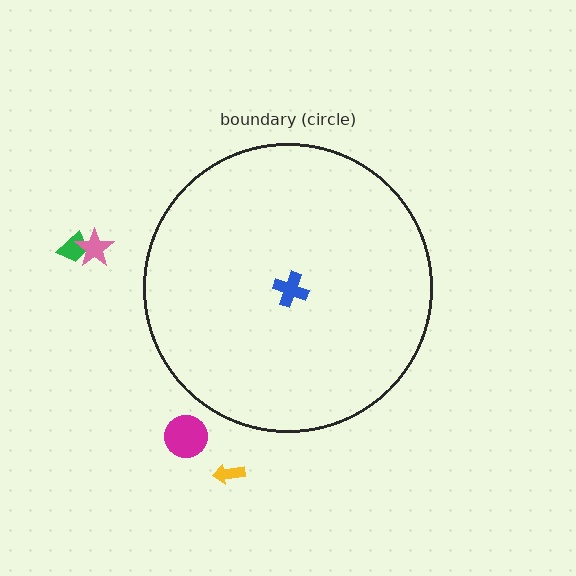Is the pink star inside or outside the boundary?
Outside.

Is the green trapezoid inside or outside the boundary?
Outside.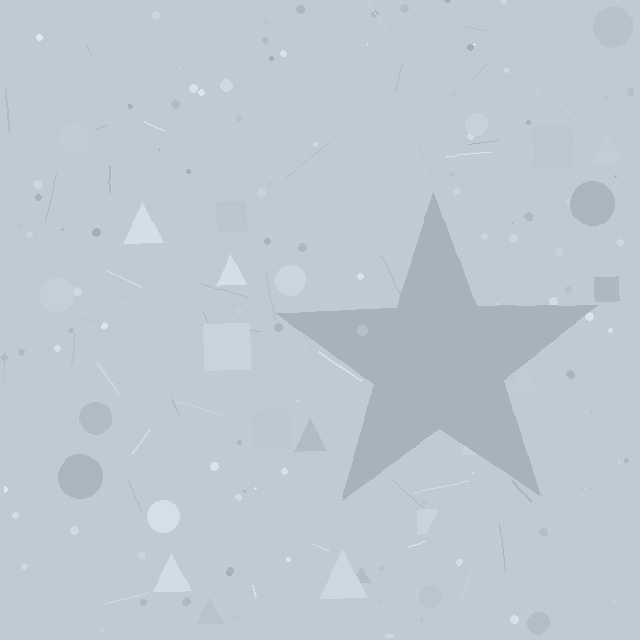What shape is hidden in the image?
A star is hidden in the image.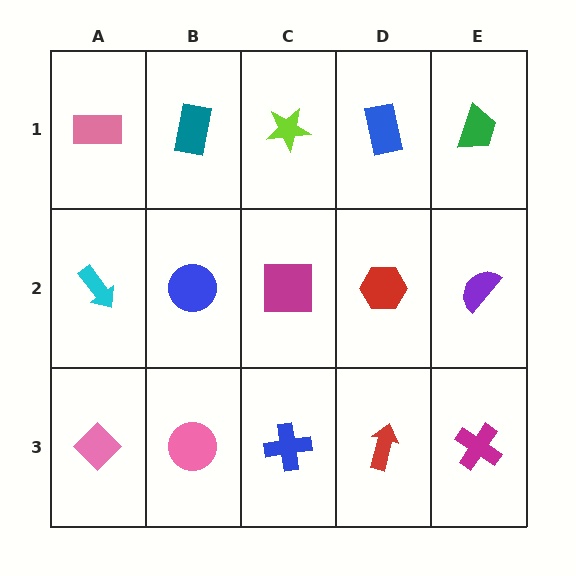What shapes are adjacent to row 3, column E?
A purple semicircle (row 2, column E), a red arrow (row 3, column D).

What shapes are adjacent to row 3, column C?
A magenta square (row 2, column C), a pink circle (row 3, column B), a red arrow (row 3, column D).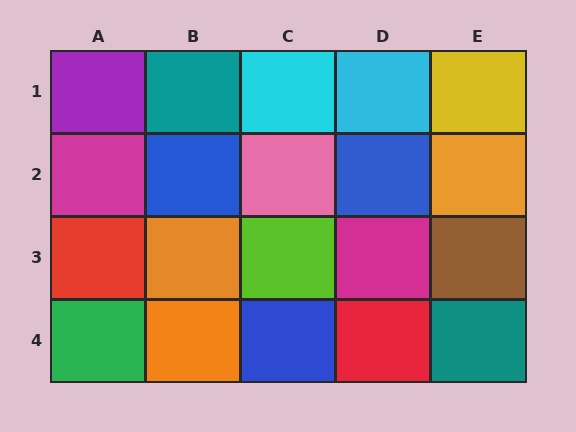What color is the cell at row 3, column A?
Red.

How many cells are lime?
1 cell is lime.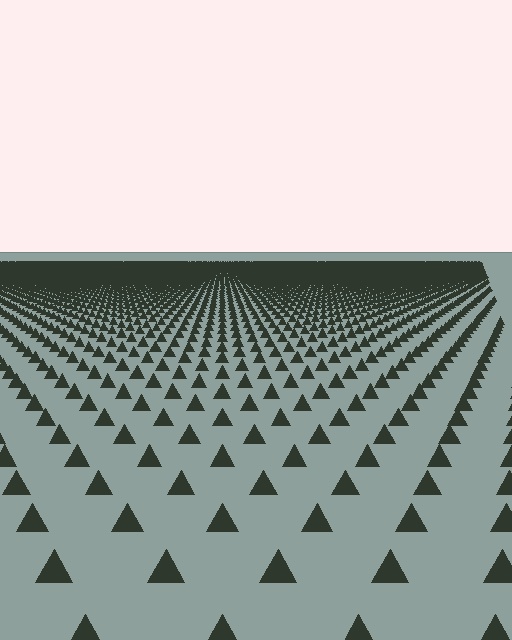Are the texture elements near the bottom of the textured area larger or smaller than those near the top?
Larger. Near the bottom, elements are closer to the viewer and appear at a bigger on-screen size.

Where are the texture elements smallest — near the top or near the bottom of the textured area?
Near the top.